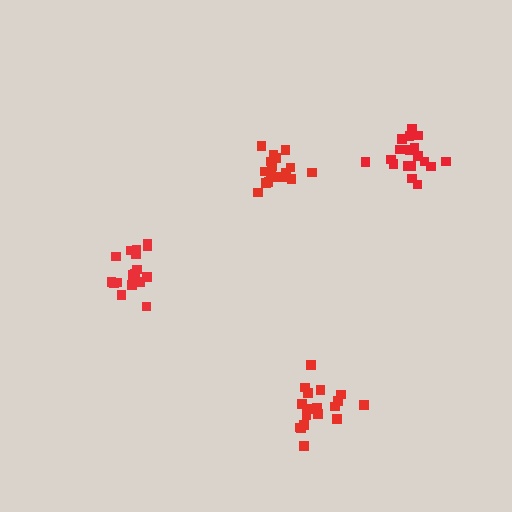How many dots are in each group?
Group 1: 18 dots, Group 2: 18 dots, Group 3: 20 dots, Group 4: 18 dots (74 total).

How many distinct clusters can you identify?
There are 4 distinct clusters.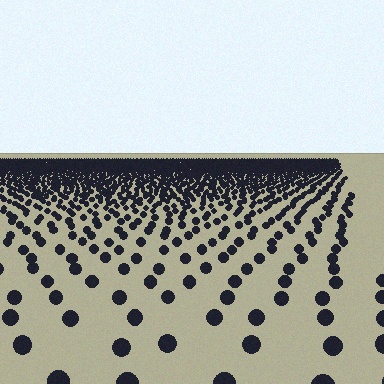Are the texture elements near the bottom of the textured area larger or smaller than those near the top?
Larger. Near the bottom, elements are closer to the viewer and appear at a bigger on-screen size.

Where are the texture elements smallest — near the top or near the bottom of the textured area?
Near the top.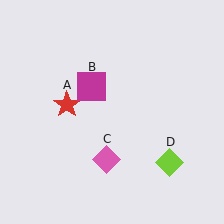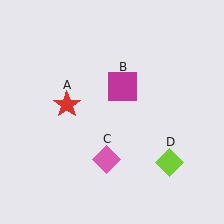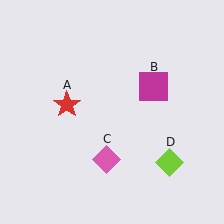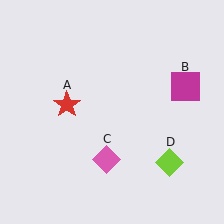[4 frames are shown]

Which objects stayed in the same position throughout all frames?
Red star (object A) and pink diamond (object C) and lime diamond (object D) remained stationary.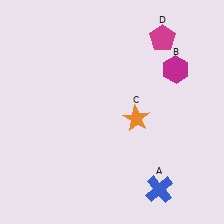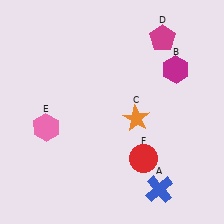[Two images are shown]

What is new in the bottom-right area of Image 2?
A red circle (F) was added in the bottom-right area of Image 2.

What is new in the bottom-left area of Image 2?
A pink hexagon (E) was added in the bottom-left area of Image 2.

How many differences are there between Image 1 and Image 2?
There are 2 differences between the two images.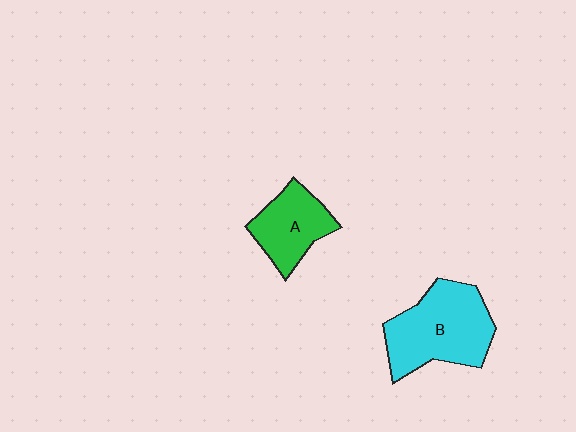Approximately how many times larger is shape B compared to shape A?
Approximately 1.6 times.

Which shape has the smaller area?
Shape A (green).